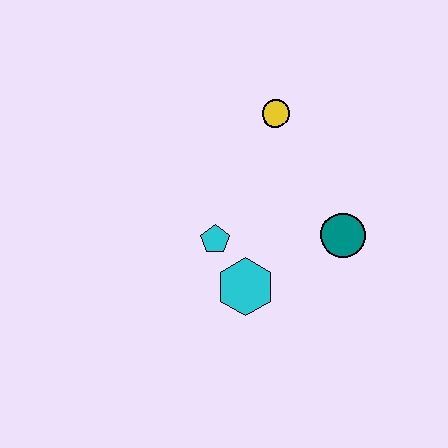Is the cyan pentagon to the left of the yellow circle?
Yes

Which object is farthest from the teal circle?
The yellow circle is farthest from the teal circle.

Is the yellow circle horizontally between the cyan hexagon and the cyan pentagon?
No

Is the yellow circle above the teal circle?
Yes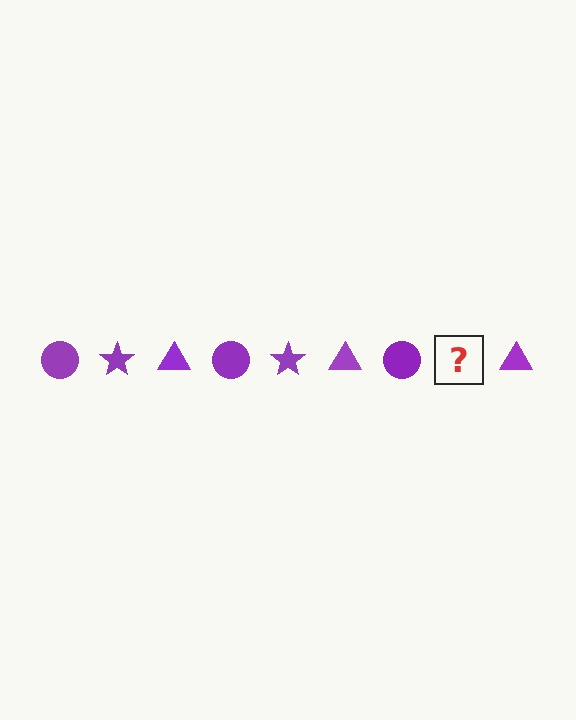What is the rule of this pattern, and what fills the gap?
The rule is that the pattern cycles through circle, star, triangle shapes in purple. The gap should be filled with a purple star.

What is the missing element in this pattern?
The missing element is a purple star.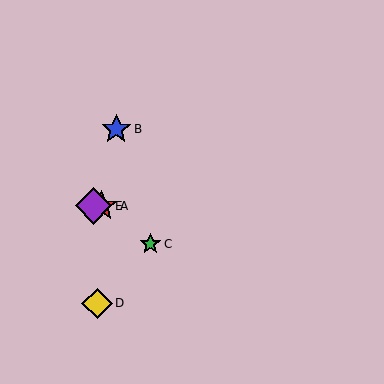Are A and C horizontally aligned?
No, A is at y≈206 and C is at y≈244.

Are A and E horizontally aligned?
Yes, both are at y≈206.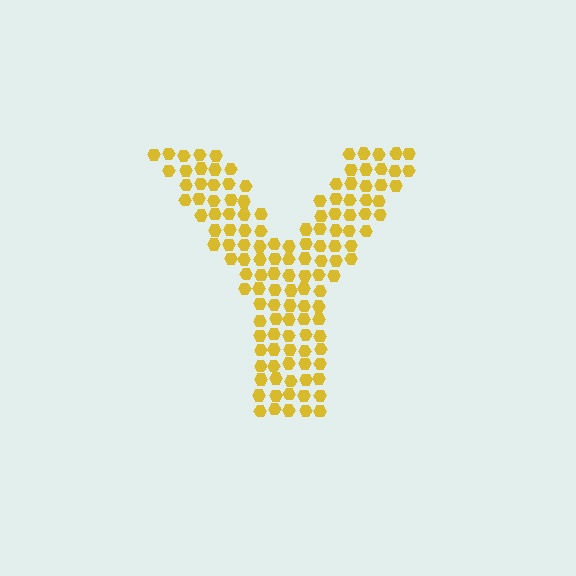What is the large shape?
The large shape is the letter Y.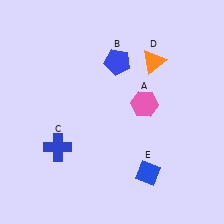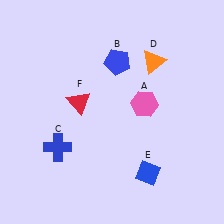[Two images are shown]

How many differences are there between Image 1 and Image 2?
There is 1 difference between the two images.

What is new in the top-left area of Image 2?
A red triangle (F) was added in the top-left area of Image 2.